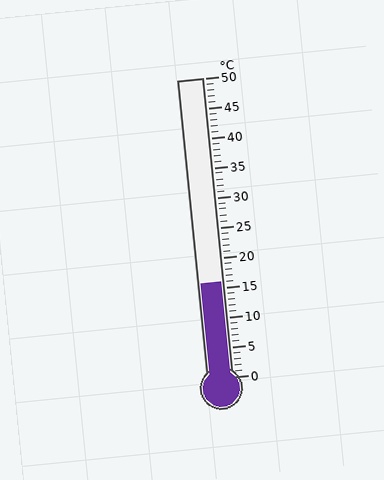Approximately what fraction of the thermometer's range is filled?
The thermometer is filled to approximately 30% of its range.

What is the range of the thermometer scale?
The thermometer scale ranges from 0°C to 50°C.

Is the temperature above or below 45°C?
The temperature is below 45°C.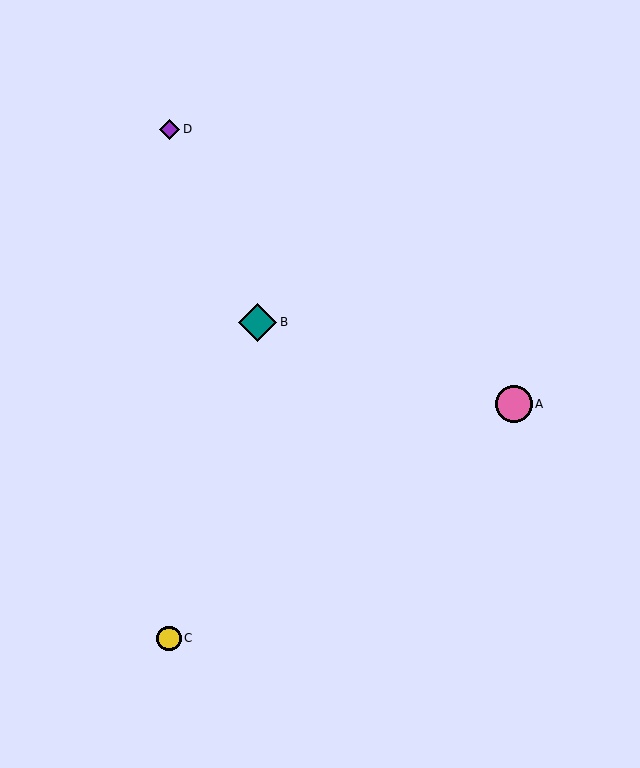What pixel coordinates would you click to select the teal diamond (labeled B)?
Click at (258, 323) to select the teal diamond B.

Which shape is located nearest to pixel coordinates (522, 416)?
The pink circle (labeled A) at (514, 404) is nearest to that location.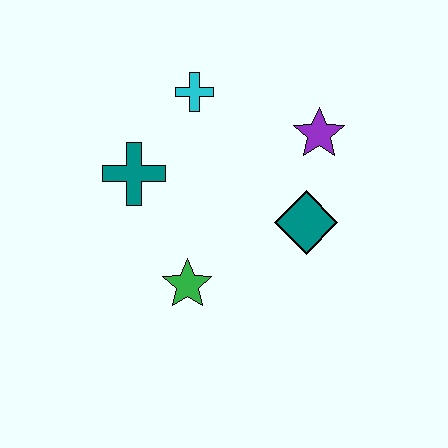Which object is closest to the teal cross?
The cyan cross is closest to the teal cross.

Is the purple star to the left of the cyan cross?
No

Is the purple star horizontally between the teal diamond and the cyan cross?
No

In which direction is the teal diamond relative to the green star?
The teal diamond is to the right of the green star.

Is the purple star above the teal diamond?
Yes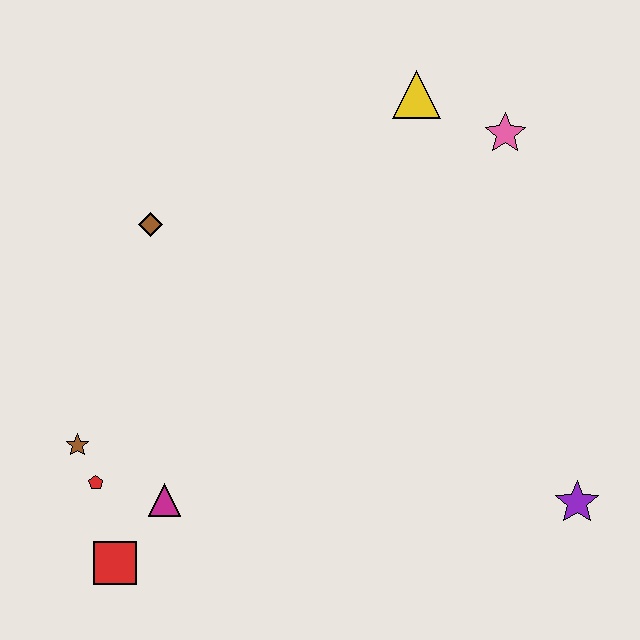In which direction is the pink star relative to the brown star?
The pink star is to the right of the brown star.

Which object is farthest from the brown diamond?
The purple star is farthest from the brown diamond.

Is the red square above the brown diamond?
No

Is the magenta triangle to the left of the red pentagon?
No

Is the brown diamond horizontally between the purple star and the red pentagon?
Yes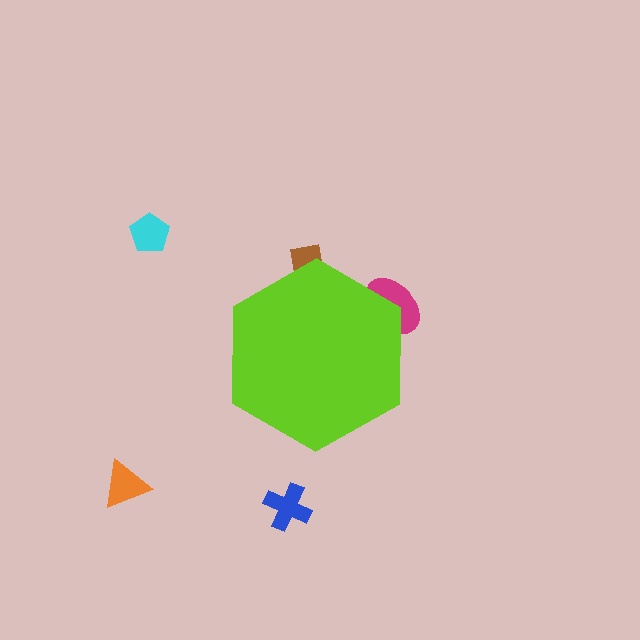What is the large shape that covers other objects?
A lime hexagon.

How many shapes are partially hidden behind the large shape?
2 shapes are partially hidden.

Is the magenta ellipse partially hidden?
Yes, the magenta ellipse is partially hidden behind the lime hexagon.